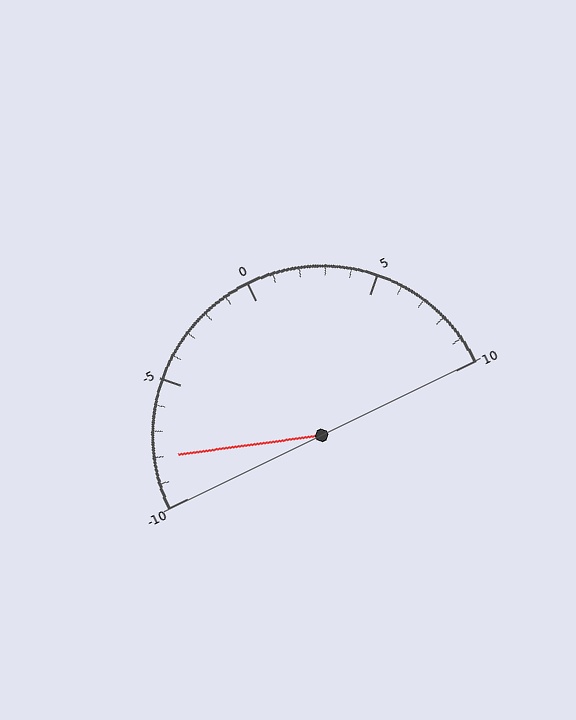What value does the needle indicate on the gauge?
The needle indicates approximately -8.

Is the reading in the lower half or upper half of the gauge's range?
The reading is in the lower half of the range (-10 to 10).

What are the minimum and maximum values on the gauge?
The gauge ranges from -10 to 10.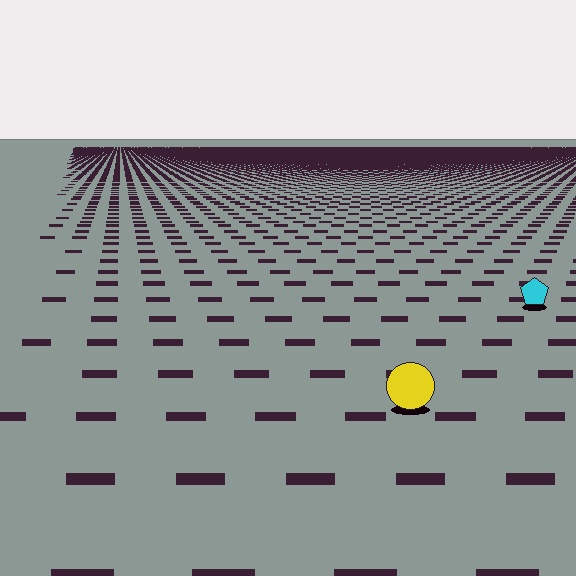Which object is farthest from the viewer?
The cyan pentagon is farthest from the viewer. It appears smaller and the ground texture around it is denser.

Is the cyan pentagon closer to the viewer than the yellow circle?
No. The yellow circle is closer — you can tell from the texture gradient: the ground texture is coarser near it.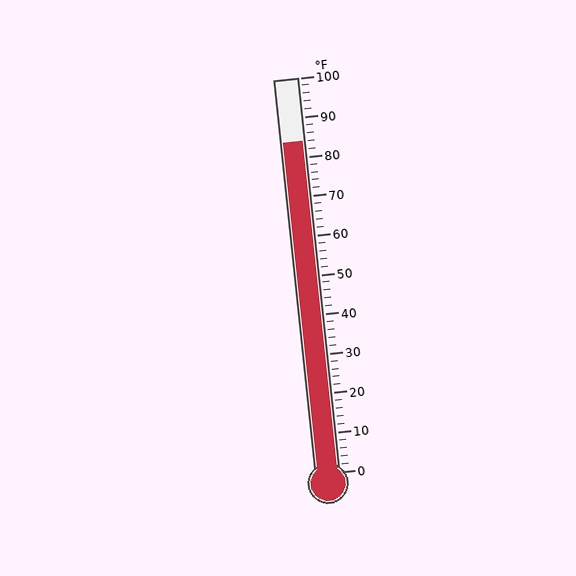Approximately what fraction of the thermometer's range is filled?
The thermometer is filled to approximately 85% of its range.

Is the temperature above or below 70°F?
The temperature is above 70°F.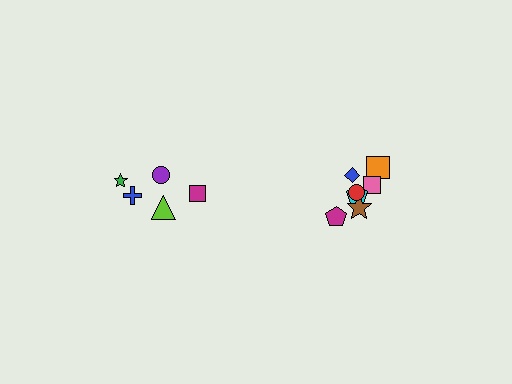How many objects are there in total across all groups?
There are 12 objects.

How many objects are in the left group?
There are 5 objects.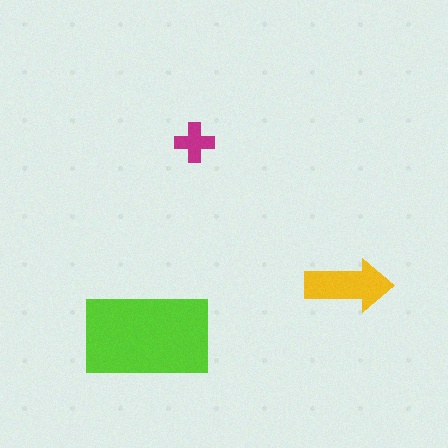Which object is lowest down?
The lime rectangle is bottommost.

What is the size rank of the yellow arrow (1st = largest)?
2nd.